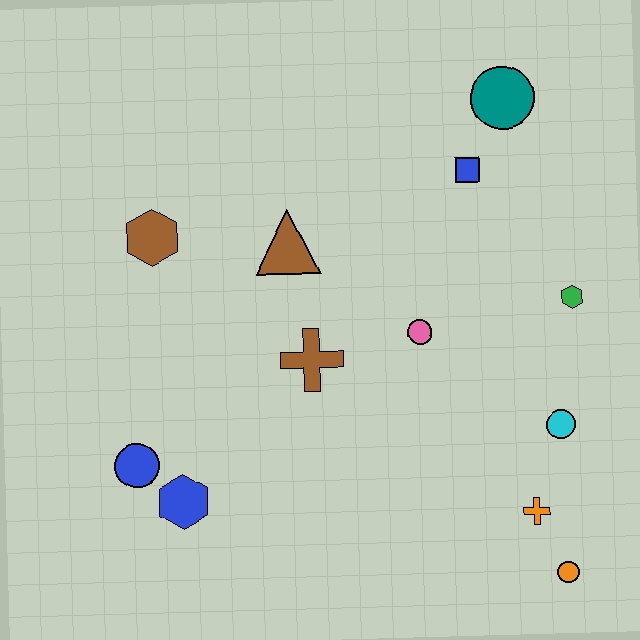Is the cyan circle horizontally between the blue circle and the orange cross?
No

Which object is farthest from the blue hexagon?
The teal circle is farthest from the blue hexagon.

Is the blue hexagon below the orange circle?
No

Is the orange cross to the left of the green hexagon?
Yes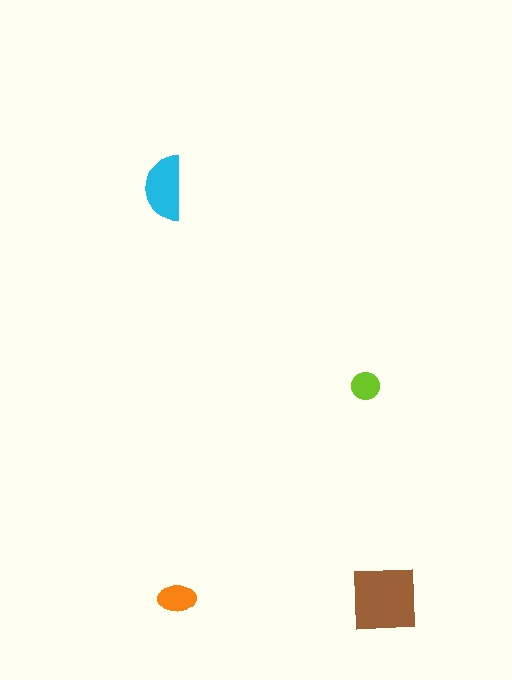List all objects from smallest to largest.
The lime circle, the orange ellipse, the cyan semicircle, the brown square.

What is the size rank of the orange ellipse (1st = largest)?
3rd.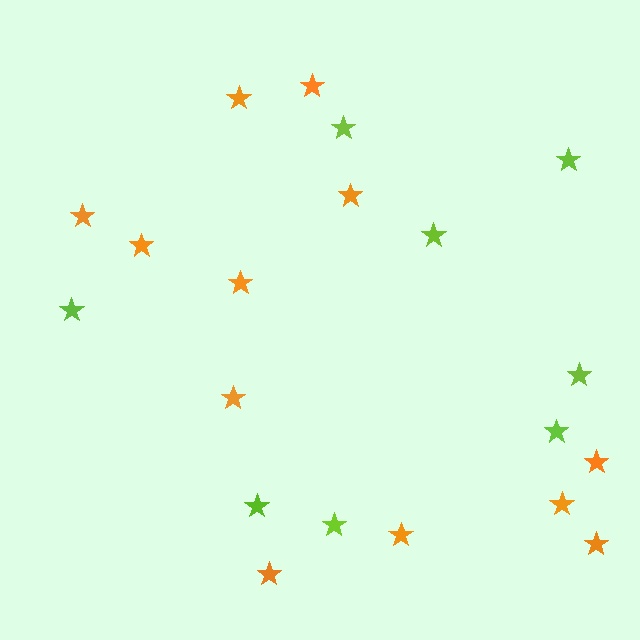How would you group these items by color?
There are 2 groups: one group of lime stars (8) and one group of orange stars (12).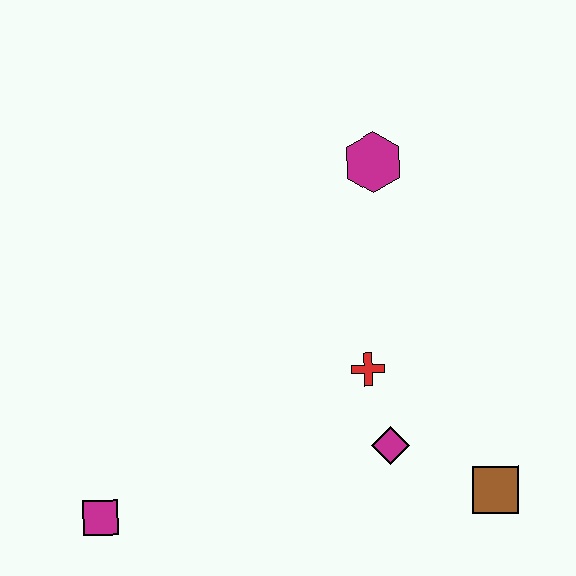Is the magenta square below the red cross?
Yes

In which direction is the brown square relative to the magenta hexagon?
The brown square is below the magenta hexagon.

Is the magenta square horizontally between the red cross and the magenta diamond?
No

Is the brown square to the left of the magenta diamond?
No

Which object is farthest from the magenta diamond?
The magenta square is farthest from the magenta diamond.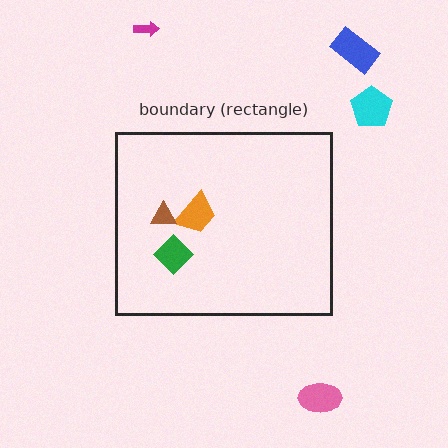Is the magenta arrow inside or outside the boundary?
Outside.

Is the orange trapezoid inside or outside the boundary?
Inside.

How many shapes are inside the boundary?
3 inside, 4 outside.